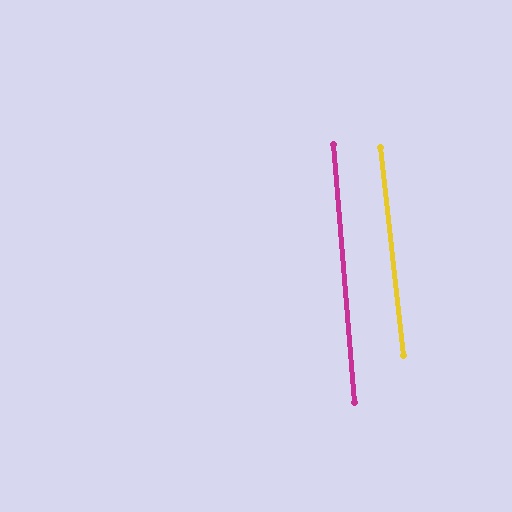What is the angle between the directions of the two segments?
Approximately 2 degrees.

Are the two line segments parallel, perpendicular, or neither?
Parallel — their directions differ by only 1.5°.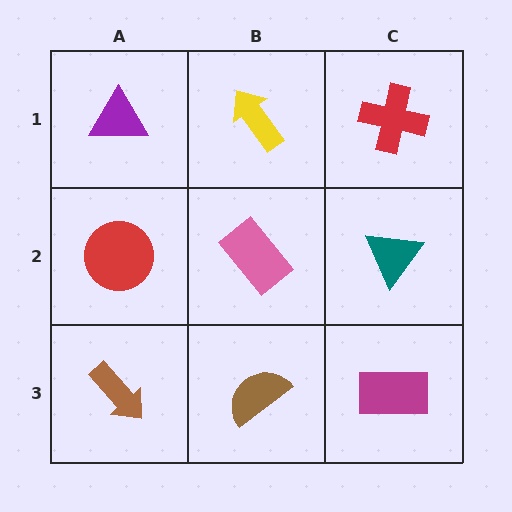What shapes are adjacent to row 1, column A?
A red circle (row 2, column A), a yellow arrow (row 1, column B).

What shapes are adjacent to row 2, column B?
A yellow arrow (row 1, column B), a brown semicircle (row 3, column B), a red circle (row 2, column A), a teal triangle (row 2, column C).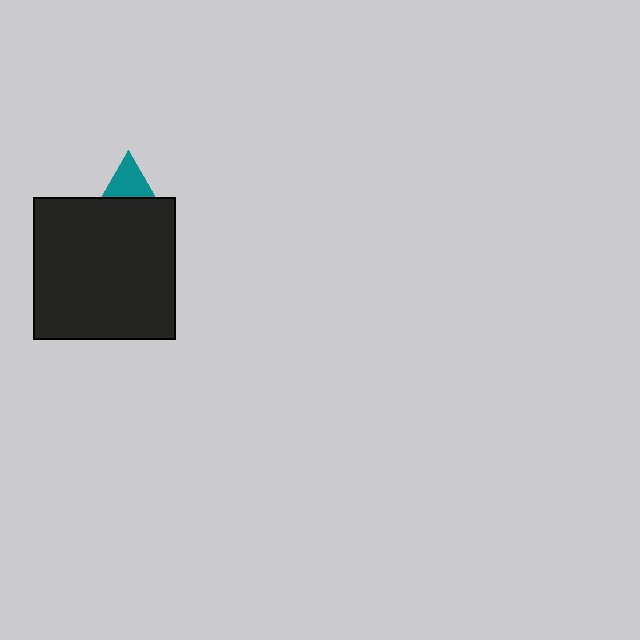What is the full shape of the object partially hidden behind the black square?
The partially hidden object is a teal triangle.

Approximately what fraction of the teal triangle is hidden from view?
Roughly 66% of the teal triangle is hidden behind the black square.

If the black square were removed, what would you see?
You would see the complete teal triangle.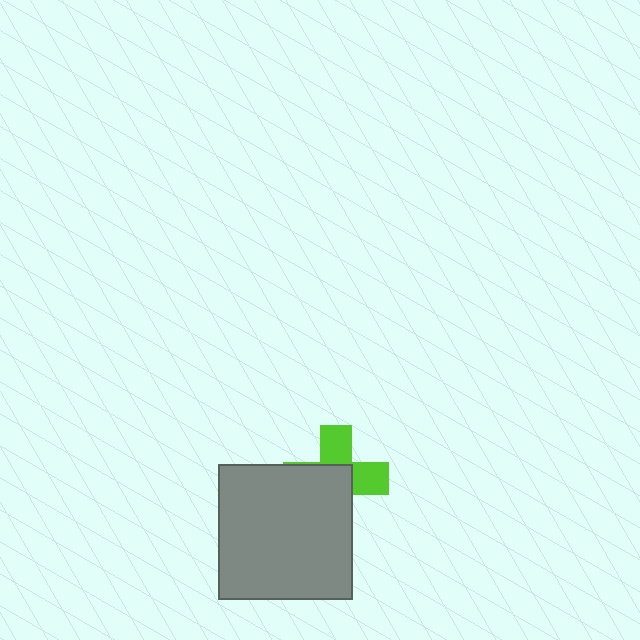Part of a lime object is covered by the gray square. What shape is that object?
It is a cross.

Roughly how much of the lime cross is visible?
A small part of it is visible (roughly 43%).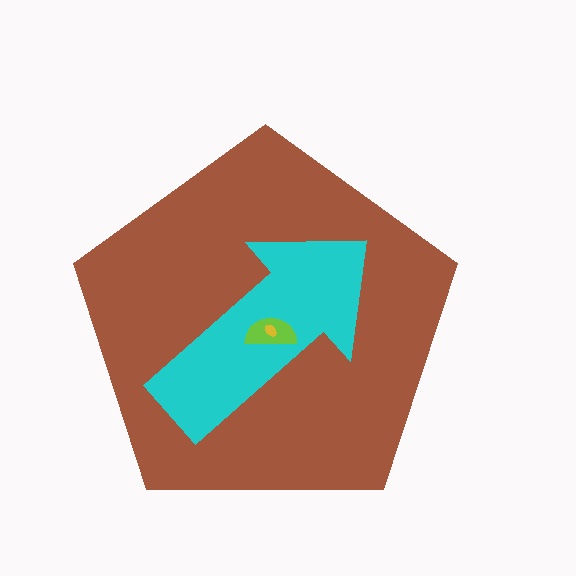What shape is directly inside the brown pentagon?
The cyan arrow.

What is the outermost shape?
The brown pentagon.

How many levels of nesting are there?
4.